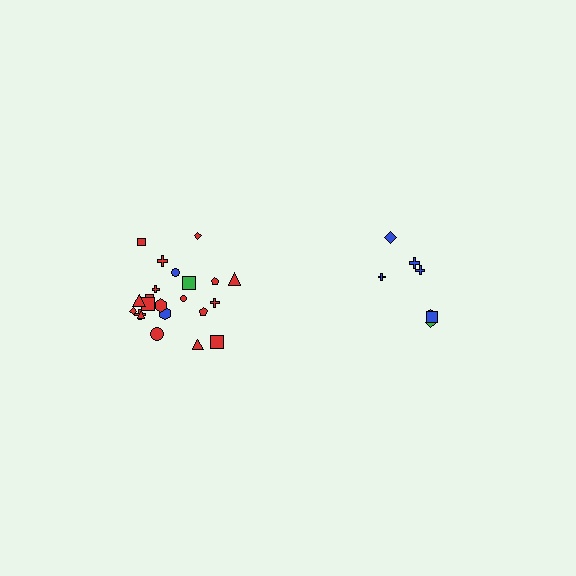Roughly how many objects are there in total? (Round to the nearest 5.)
Roughly 30 objects in total.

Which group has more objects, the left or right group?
The left group.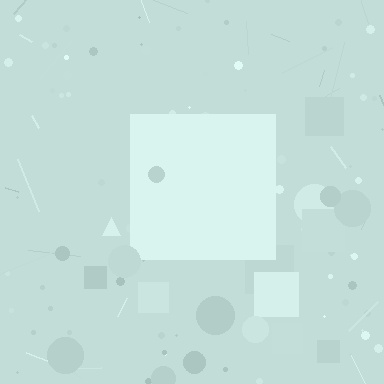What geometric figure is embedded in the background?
A square is embedded in the background.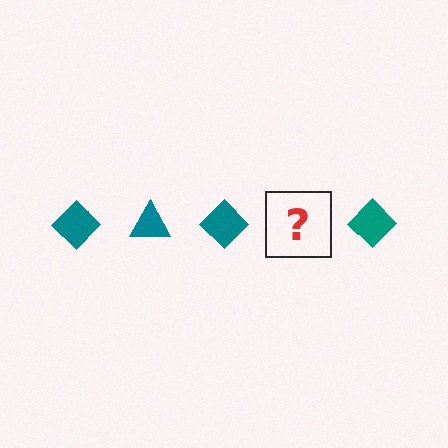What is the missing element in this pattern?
The missing element is a teal triangle.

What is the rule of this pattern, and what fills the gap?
The rule is that the pattern cycles through diamond, triangle shapes in teal. The gap should be filled with a teal triangle.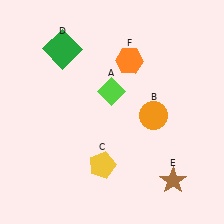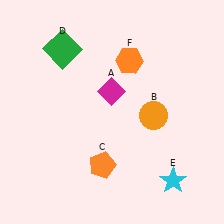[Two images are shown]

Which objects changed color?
A changed from lime to magenta. C changed from yellow to orange. E changed from brown to cyan.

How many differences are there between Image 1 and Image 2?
There are 3 differences between the two images.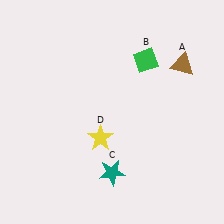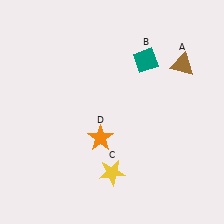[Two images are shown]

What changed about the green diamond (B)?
In Image 1, B is green. In Image 2, it changed to teal.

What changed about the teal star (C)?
In Image 1, C is teal. In Image 2, it changed to yellow.